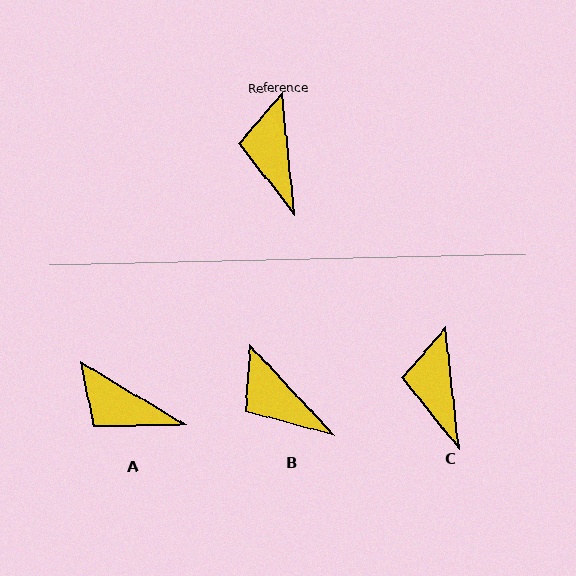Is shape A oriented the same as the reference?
No, it is off by about 52 degrees.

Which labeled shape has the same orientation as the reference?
C.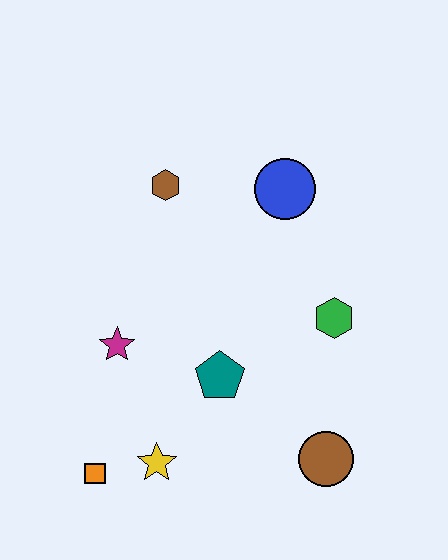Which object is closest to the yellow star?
The orange square is closest to the yellow star.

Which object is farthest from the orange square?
The blue circle is farthest from the orange square.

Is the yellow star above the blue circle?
No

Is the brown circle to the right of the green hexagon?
No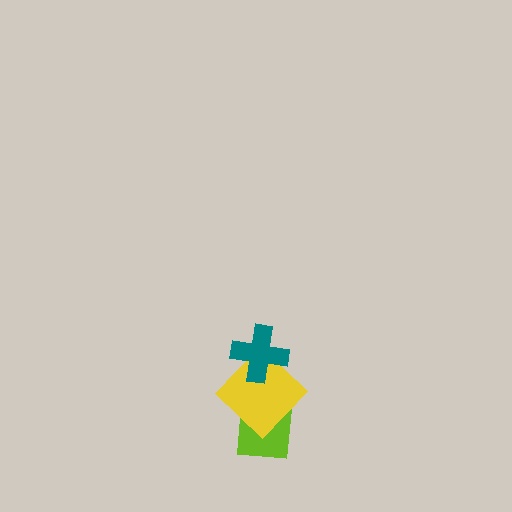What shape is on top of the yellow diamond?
The teal cross is on top of the yellow diamond.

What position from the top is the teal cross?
The teal cross is 1st from the top.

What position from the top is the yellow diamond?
The yellow diamond is 2nd from the top.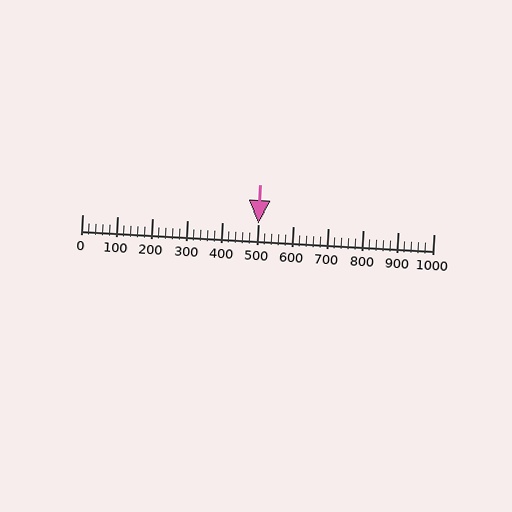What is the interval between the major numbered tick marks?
The major tick marks are spaced 100 units apart.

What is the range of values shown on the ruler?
The ruler shows values from 0 to 1000.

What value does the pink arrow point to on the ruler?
The pink arrow points to approximately 500.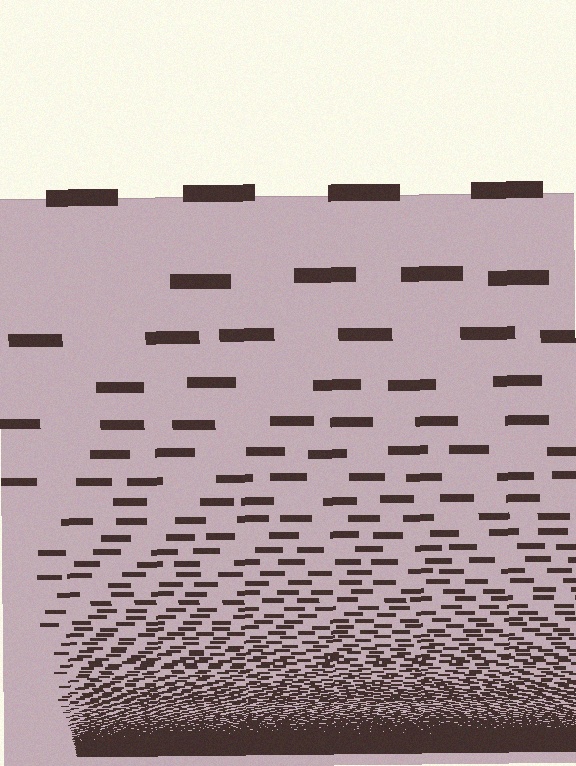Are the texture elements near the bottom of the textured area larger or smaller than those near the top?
Smaller. The gradient is inverted — elements near the bottom are smaller and denser.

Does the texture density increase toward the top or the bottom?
Density increases toward the bottom.